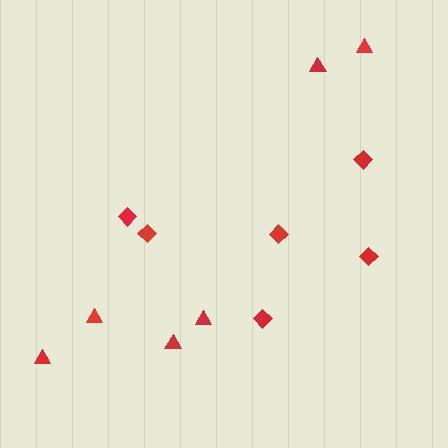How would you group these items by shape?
There are 2 groups: one group of diamonds (6) and one group of triangles (6).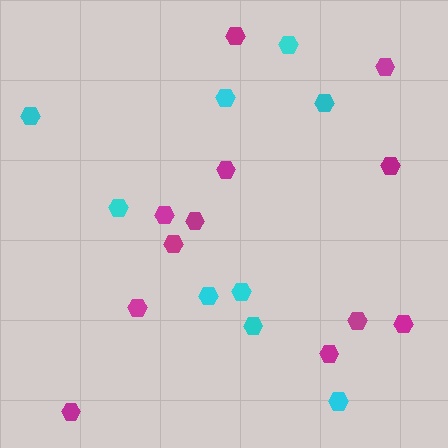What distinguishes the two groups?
There are 2 groups: one group of cyan hexagons (9) and one group of magenta hexagons (12).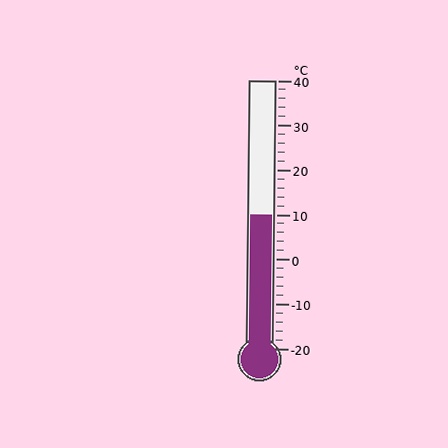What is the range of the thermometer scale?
The thermometer scale ranges from -20°C to 40°C.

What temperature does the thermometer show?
The thermometer shows approximately 10°C.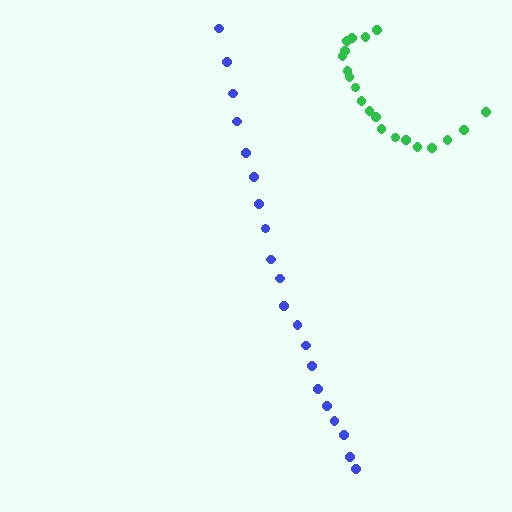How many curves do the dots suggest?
There are 2 distinct paths.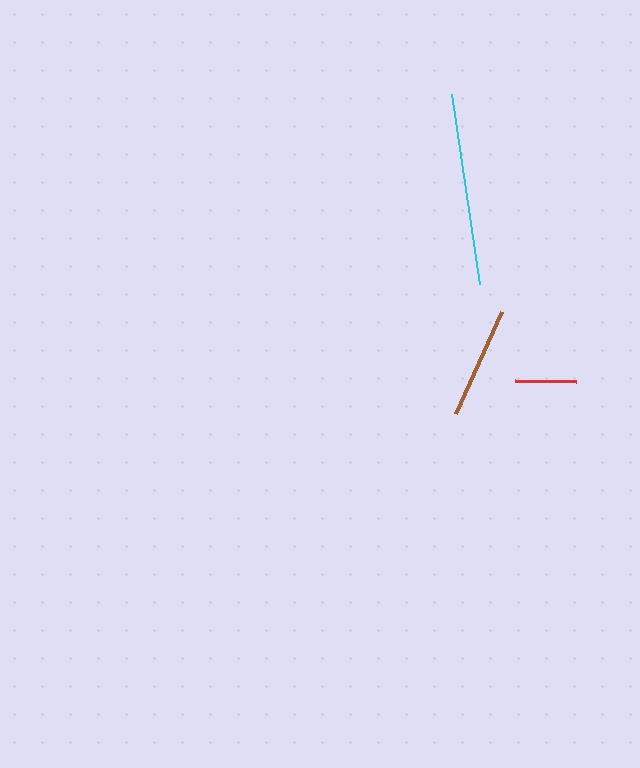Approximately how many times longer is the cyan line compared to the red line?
The cyan line is approximately 3.2 times the length of the red line.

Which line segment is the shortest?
The red line is the shortest at approximately 61 pixels.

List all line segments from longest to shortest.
From longest to shortest: cyan, brown, red.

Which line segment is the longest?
The cyan line is the longest at approximately 193 pixels.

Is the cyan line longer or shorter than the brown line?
The cyan line is longer than the brown line.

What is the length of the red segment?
The red segment is approximately 61 pixels long.